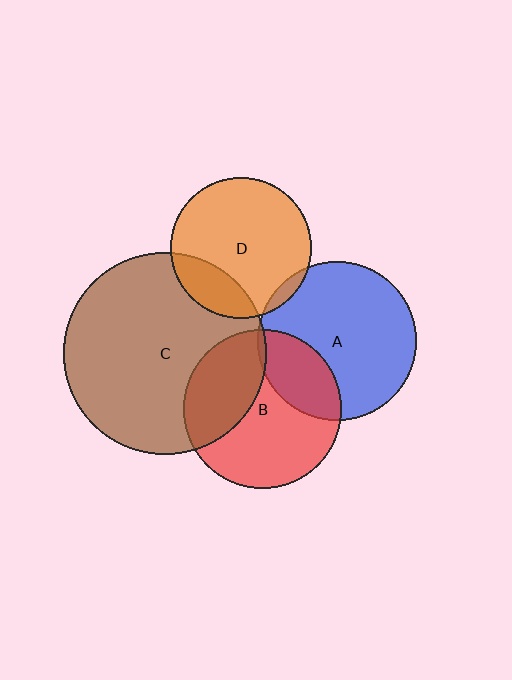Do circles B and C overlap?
Yes.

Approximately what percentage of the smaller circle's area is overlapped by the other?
Approximately 35%.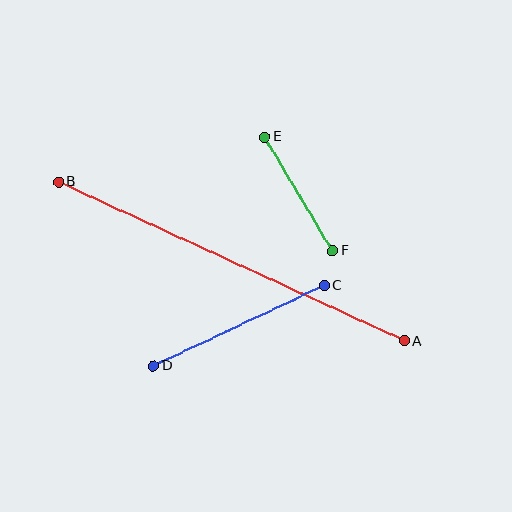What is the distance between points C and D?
The distance is approximately 189 pixels.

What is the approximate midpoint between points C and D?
The midpoint is at approximately (239, 326) pixels.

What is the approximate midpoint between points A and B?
The midpoint is at approximately (232, 261) pixels.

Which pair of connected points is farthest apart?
Points A and B are farthest apart.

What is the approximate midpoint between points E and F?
The midpoint is at approximately (299, 194) pixels.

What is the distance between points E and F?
The distance is approximately 133 pixels.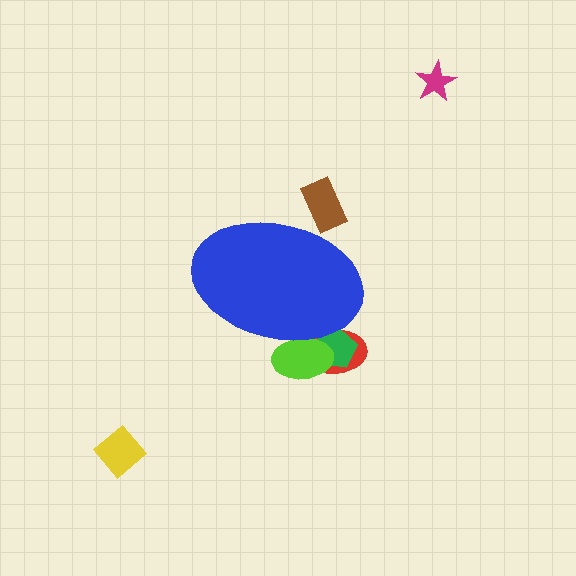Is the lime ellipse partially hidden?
Yes, the lime ellipse is partially hidden behind the blue ellipse.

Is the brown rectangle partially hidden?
Yes, the brown rectangle is partially hidden behind the blue ellipse.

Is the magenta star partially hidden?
No, the magenta star is fully visible.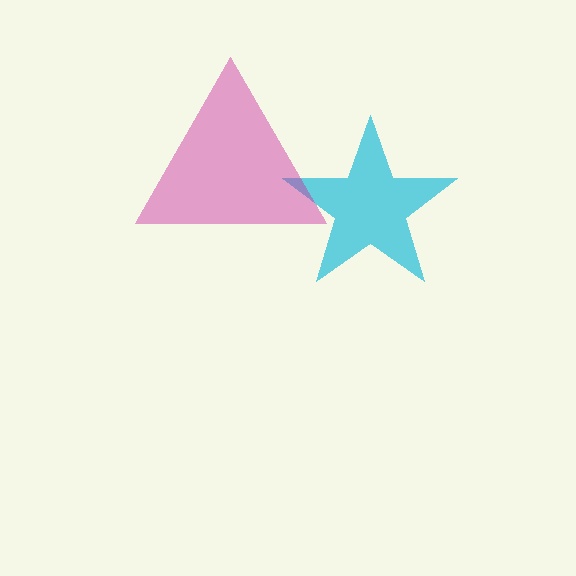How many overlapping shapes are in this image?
There are 2 overlapping shapes in the image.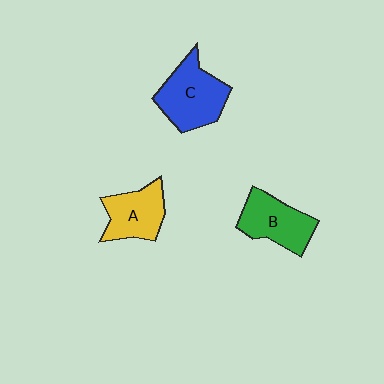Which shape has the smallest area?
Shape A (yellow).